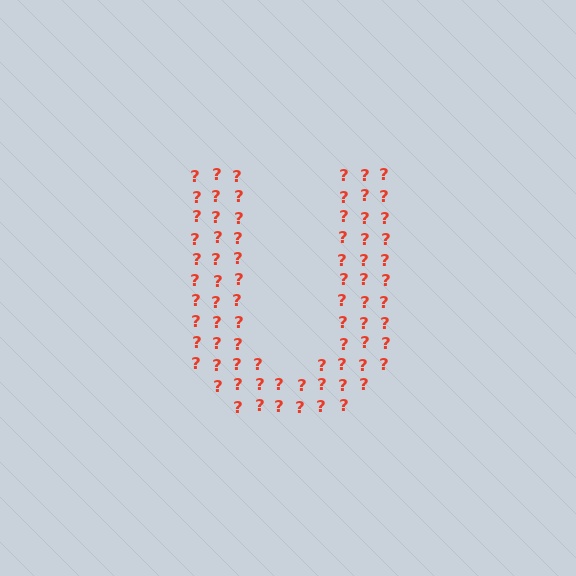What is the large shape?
The large shape is the letter U.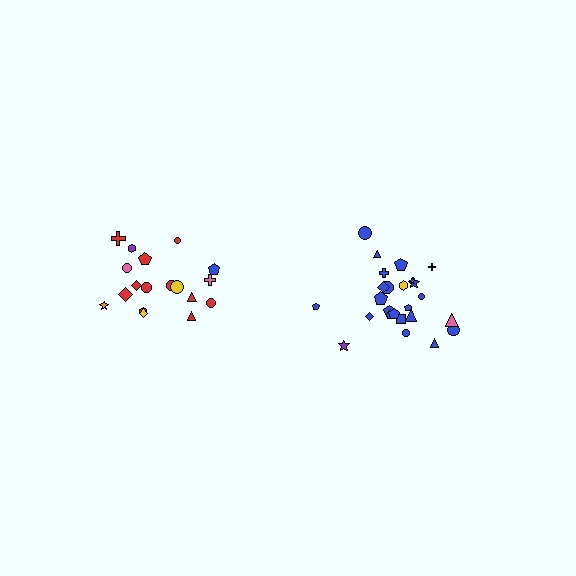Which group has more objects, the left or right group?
The right group.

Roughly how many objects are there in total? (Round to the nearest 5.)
Roughly 45 objects in total.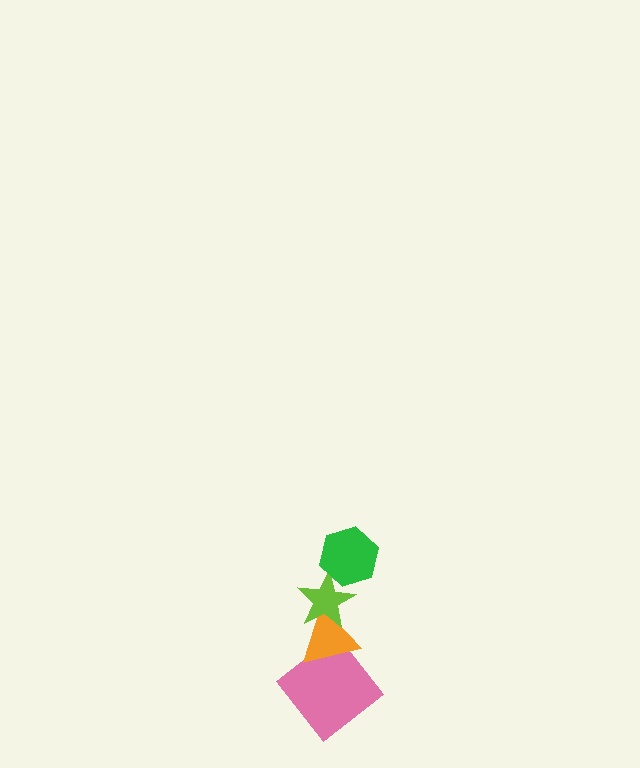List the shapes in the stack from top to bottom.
From top to bottom: the green hexagon, the lime star, the orange triangle, the pink diamond.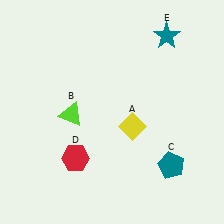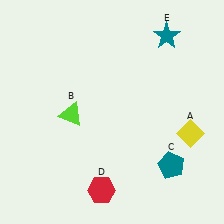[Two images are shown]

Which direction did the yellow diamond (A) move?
The yellow diamond (A) moved right.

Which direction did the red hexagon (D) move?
The red hexagon (D) moved down.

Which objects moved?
The objects that moved are: the yellow diamond (A), the red hexagon (D).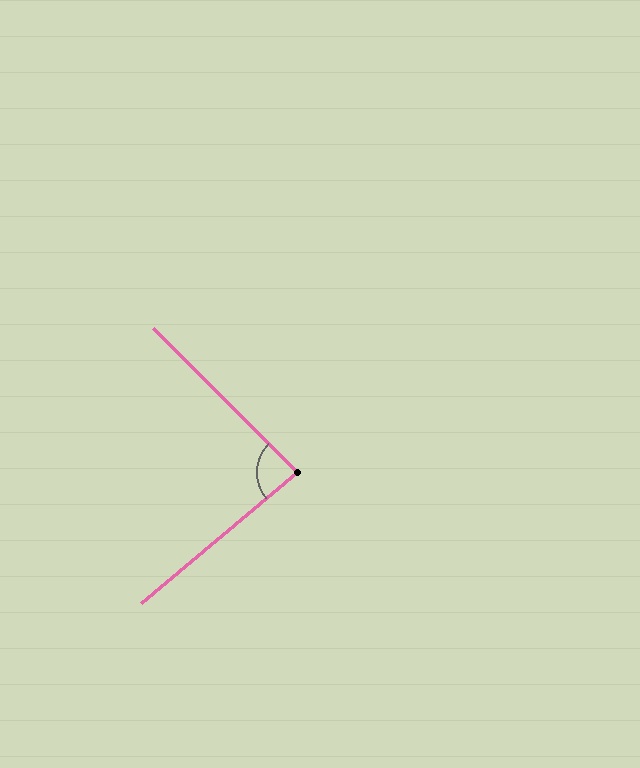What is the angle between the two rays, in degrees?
Approximately 85 degrees.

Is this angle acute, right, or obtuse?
It is approximately a right angle.